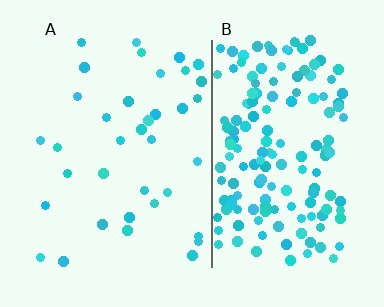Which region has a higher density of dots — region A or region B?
B (the right).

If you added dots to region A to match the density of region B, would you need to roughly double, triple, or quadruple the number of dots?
Approximately quadruple.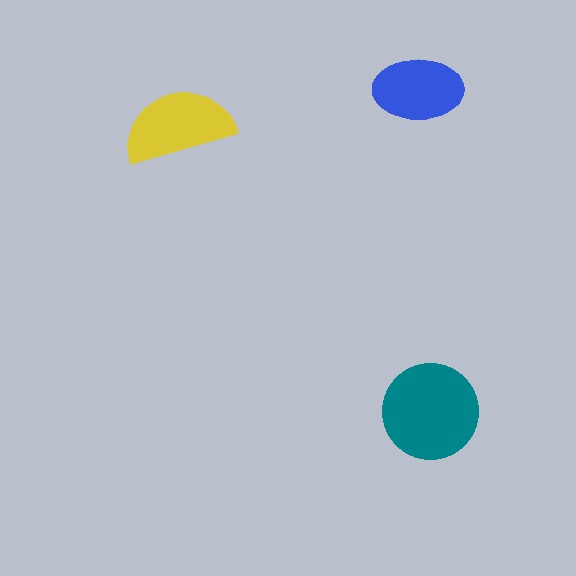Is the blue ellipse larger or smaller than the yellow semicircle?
Smaller.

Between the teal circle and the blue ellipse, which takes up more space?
The teal circle.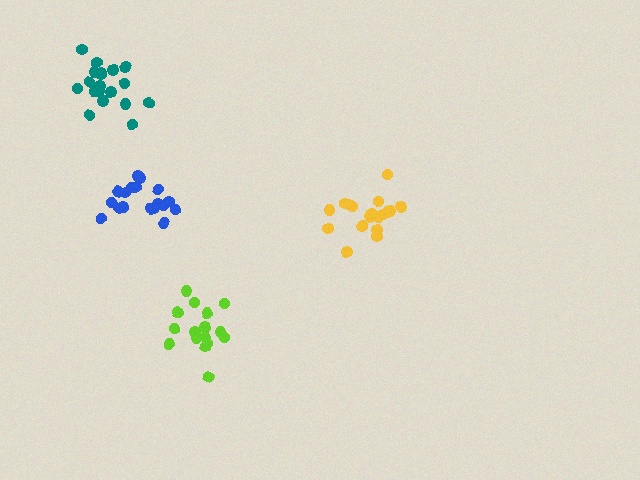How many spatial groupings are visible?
There are 4 spatial groupings.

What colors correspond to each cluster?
The clusters are colored: lime, blue, teal, yellow.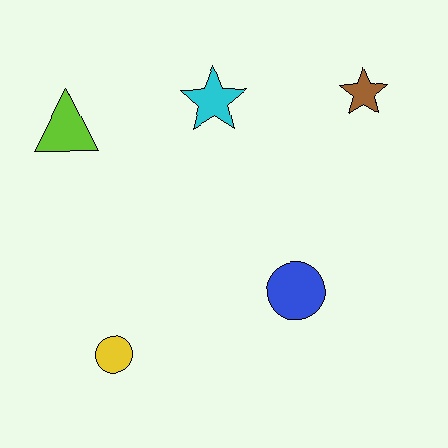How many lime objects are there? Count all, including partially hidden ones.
There is 1 lime object.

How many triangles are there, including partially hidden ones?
There is 1 triangle.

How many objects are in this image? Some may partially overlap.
There are 5 objects.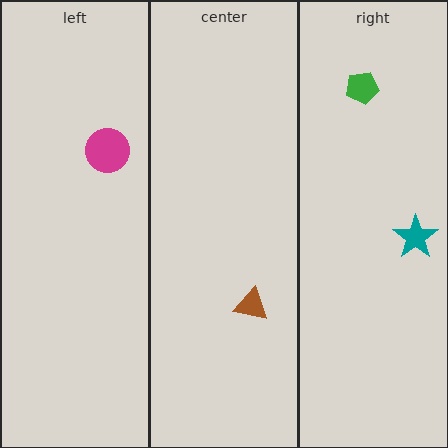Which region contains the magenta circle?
The left region.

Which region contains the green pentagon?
The right region.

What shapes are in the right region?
The teal star, the green pentagon.